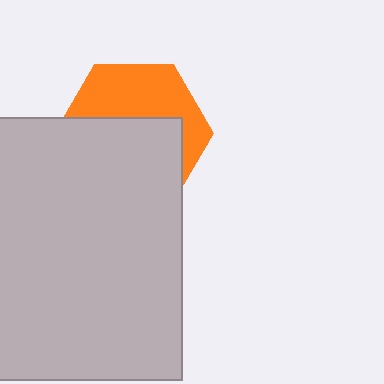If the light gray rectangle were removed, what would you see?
You would see the complete orange hexagon.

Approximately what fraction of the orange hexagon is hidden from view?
Roughly 57% of the orange hexagon is hidden behind the light gray rectangle.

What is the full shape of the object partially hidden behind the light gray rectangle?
The partially hidden object is an orange hexagon.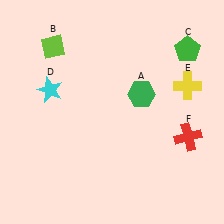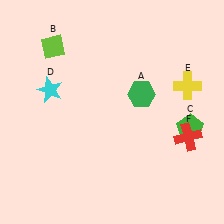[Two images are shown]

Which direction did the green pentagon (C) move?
The green pentagon (C) moved down.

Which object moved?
The green pentagon (C) moved down.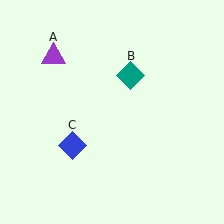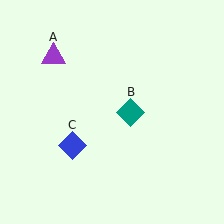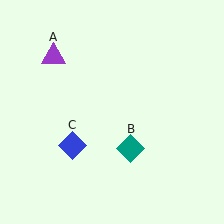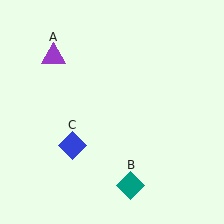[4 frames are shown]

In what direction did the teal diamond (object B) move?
The teal diamond (object B) moved down.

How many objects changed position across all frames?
1 object changed position: teal diamond (object B).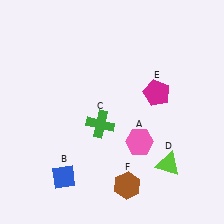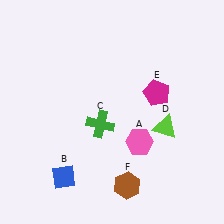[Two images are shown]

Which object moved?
The lime triangle (D) moved up.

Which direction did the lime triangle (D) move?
The lime triangle (D) moved up.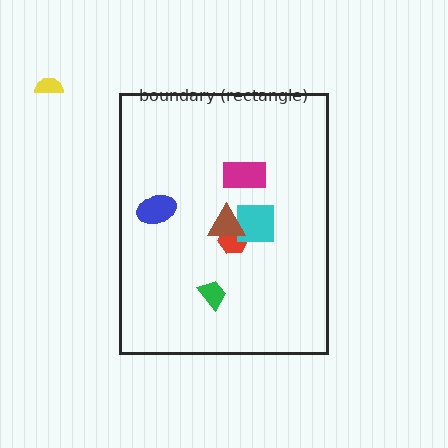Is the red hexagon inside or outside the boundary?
Inside.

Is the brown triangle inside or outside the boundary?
Inside.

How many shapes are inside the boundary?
6 inside, 1 outside.